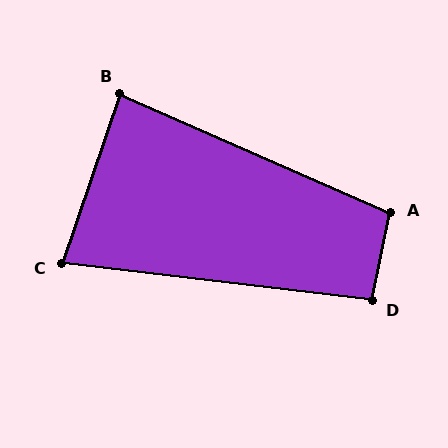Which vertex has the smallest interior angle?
C, at approximately 78 degrees.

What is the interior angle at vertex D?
Approximately 95 degrees (approximately right).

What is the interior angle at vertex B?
Approximately 85 degrees (approximately right).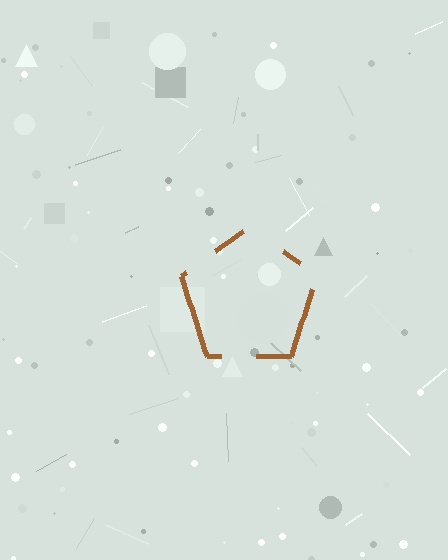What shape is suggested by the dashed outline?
The dashed outline suggests a pentagon.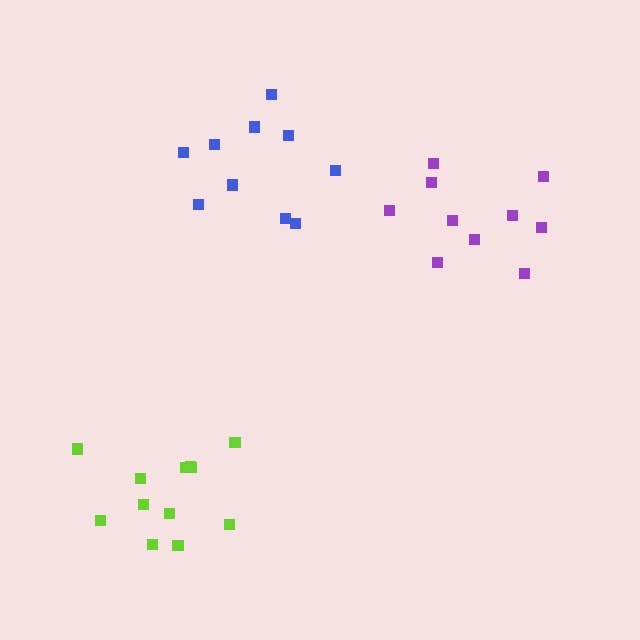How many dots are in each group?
Group 1: 10 dots, Group 2: 10 dots, Group 3: 12 dots (32 total).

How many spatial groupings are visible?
There are 3 spatial groupings.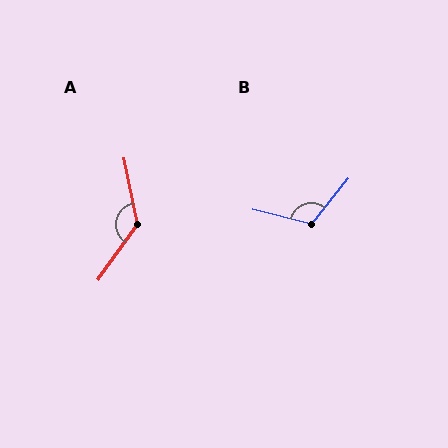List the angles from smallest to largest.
B (115°), A (133°).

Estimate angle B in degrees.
Approximately 115 degrees.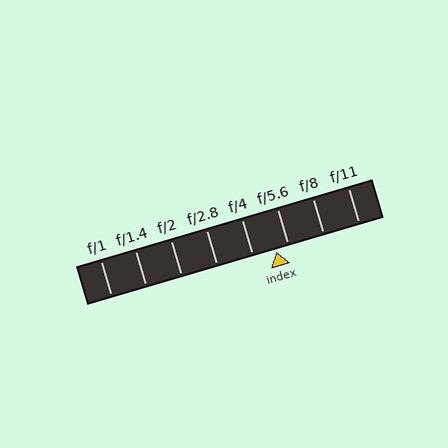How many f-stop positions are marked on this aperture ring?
There are 8 f-stop positions marked.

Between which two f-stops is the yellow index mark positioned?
The index mark is between f/4 and f/5.6.